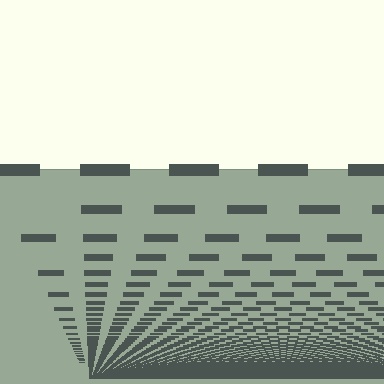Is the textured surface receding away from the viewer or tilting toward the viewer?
The surface appears to tilt toward the viewer. Texture elements get larger and sparser toward the top.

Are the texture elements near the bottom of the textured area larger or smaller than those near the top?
Smaller. The gradient is inverted — elements near the bottom are smaller and denser.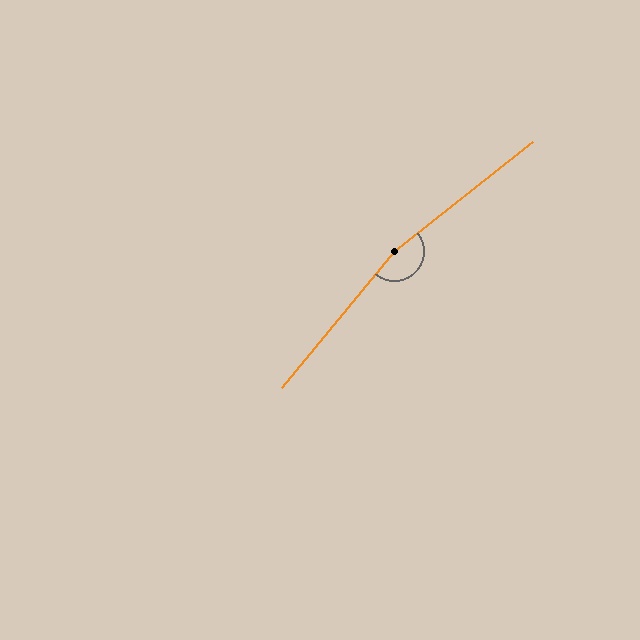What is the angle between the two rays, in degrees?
Approximately 168 degrees.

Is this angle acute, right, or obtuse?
It is obtuse.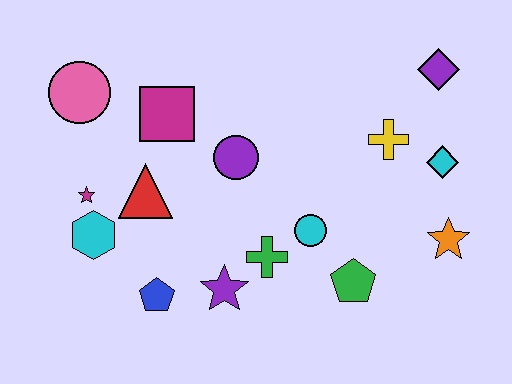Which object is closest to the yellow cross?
The cyan diamond is closest to the yellow cross.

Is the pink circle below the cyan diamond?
No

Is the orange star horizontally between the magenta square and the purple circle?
No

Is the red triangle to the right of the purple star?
No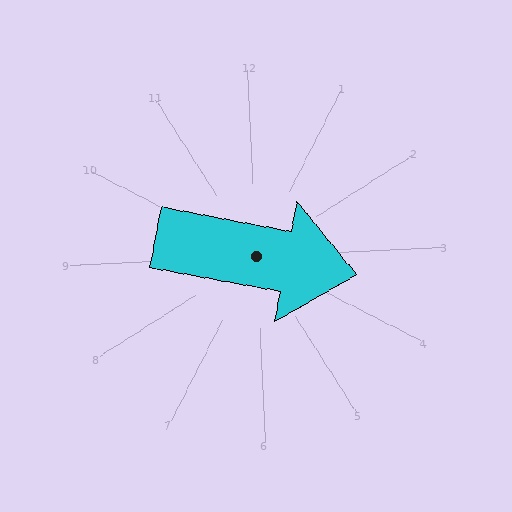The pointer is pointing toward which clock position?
Roughly 3 o'clock.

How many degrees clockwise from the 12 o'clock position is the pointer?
Approximately 103 degrees.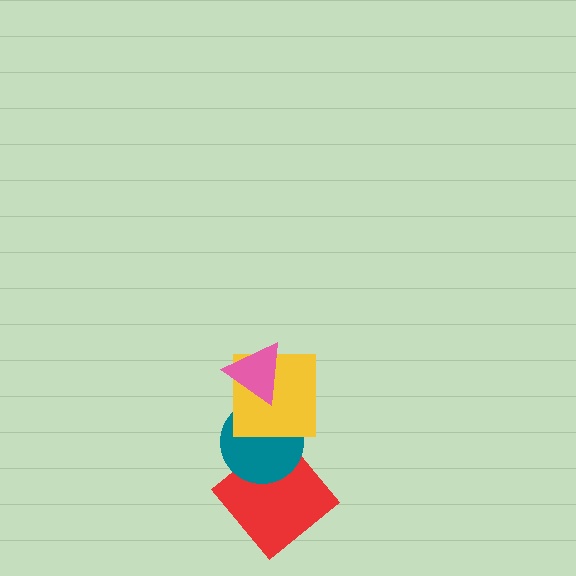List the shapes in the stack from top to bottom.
From top to bottom: the pink triangle, the yellow square, the teal circle, the red diamond.